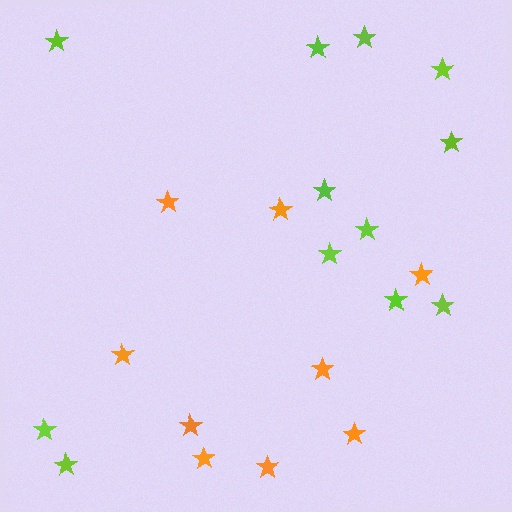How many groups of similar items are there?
There are 2 groups: one group of lime stars (12) and one group of orange stars (9).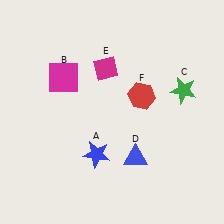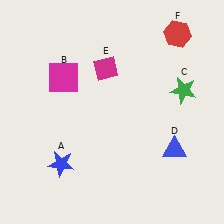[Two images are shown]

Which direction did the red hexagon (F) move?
The red hexagon (F) moved up.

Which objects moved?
The objects that moved are: the blue star (A), the blue triangle (D), the red hexagon (F).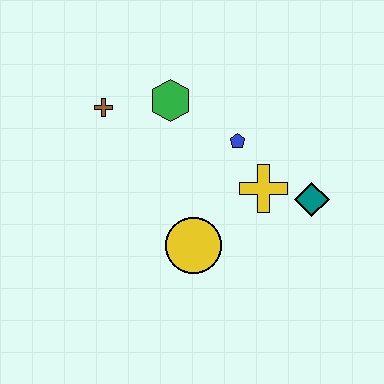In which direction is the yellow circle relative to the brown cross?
The yellow circle is below the brown cross.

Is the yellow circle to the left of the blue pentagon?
Yes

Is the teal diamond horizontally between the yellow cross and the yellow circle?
No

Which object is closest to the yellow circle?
The yellow cross is closest to the yellow circle.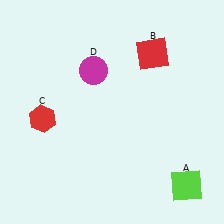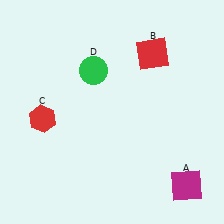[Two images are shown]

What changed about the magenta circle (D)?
In Image 1, D is magenta. In Image 2, it changed to green.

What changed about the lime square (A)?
In Image 1, A is lime. In Image 2, it changed to magenta.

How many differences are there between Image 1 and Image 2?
There are 2 differences between the two images.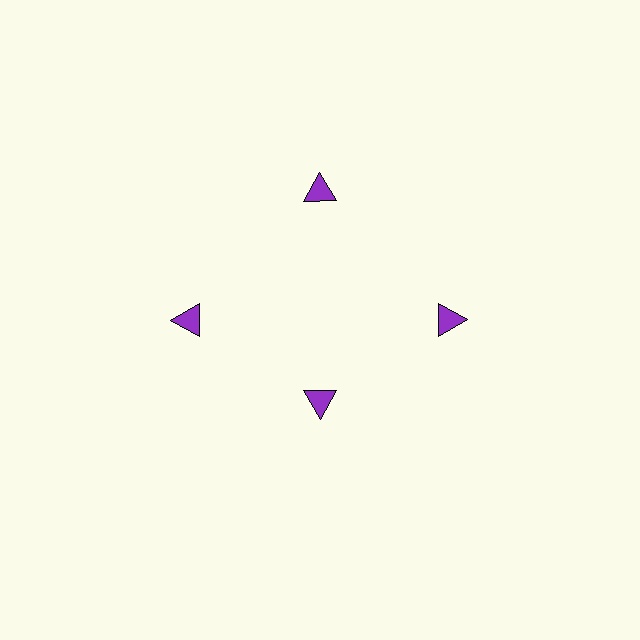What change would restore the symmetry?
The symmetry would be restored by moving it outward, back onto the ring so that all 4 triangles sit at equal angles and equal distance from the center.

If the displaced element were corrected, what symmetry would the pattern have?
It would have 4-fold rotational symmetry — the pattern would map onto itself every 90 degrees.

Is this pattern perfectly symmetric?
No. The 4 purple triangles are arranged in a ring, but one element near the 6 o'clock position is pulled inward toward the center, breaking the 4-fold rotational symmetry.